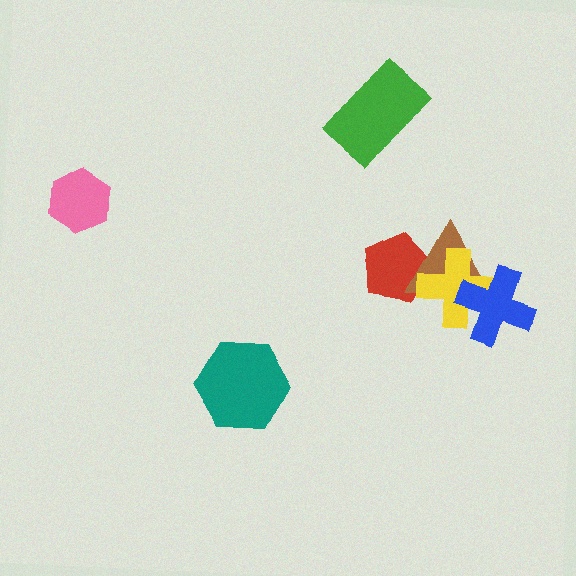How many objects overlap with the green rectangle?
0 objects overlap with the green rectangle.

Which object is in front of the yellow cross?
The blue cross is in front of the yellow cross.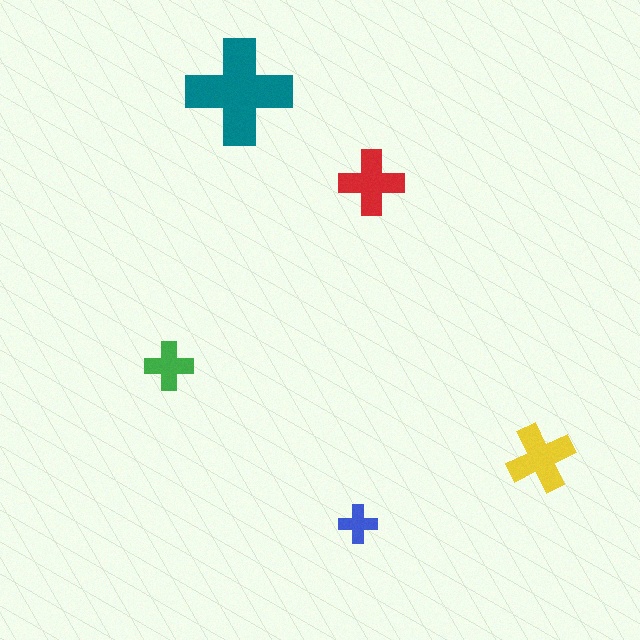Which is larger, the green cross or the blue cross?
The green one.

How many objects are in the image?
There are 5 objects in the image.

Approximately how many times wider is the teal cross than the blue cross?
About 3 times wider.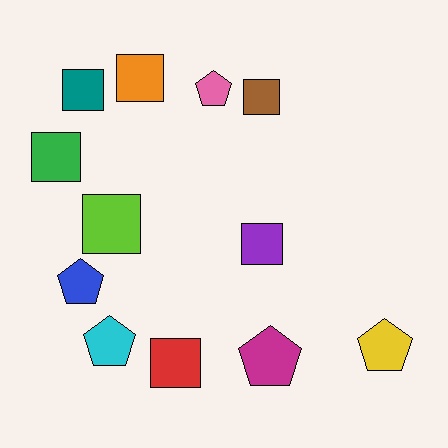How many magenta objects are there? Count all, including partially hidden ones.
There is 1 magenta object.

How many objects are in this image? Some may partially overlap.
There are 12 objects.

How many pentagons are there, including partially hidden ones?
There are 5 pentagons.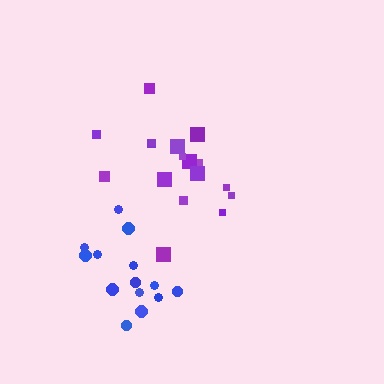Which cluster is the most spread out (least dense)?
Blue.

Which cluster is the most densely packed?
Purple.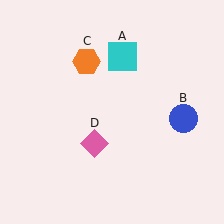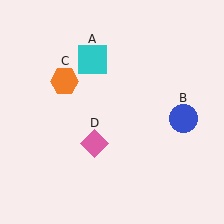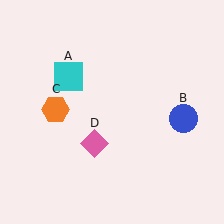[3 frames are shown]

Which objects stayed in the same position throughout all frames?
Blue circle (object B) and pink diamond (object D) remained stationary.